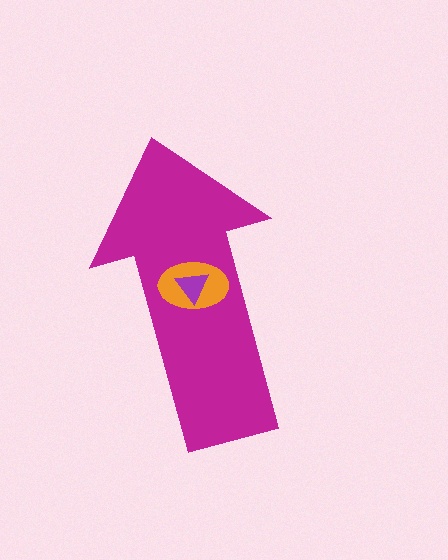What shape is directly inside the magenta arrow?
The orange ellipse.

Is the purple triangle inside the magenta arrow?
Yes.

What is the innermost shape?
The purple triangle.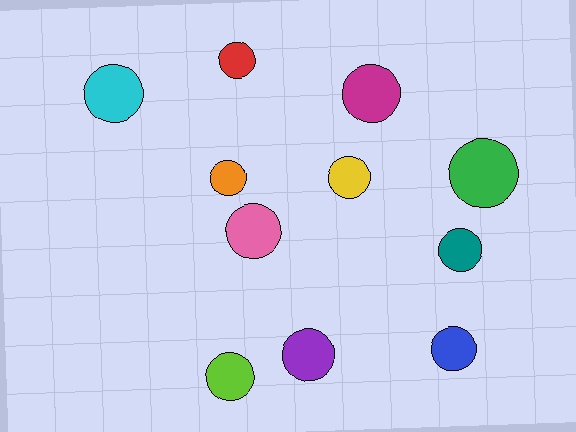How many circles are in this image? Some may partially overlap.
There are 11 circles.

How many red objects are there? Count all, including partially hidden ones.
There is 1 red object.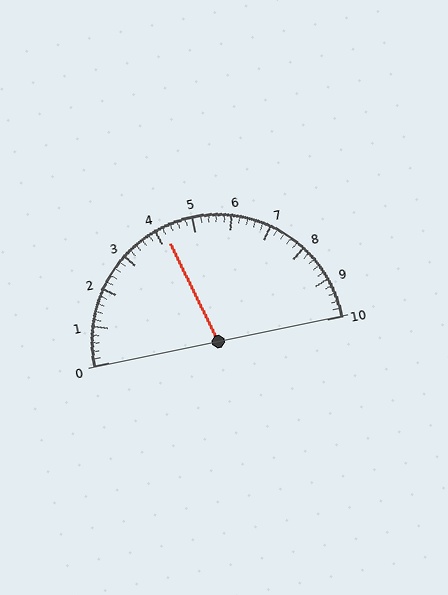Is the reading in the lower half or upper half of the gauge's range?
The reading is in the lower half of the range (0 to 10).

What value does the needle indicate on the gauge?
The needle indicates approximately 4.2.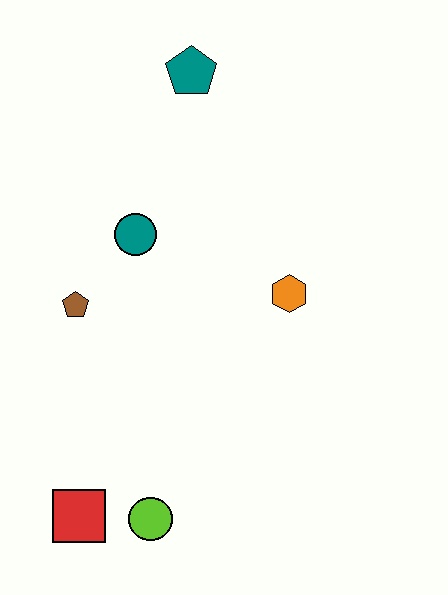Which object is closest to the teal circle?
The brown pentagon is closest to the teal circle.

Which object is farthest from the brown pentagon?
The teal pentagon is farthest from the brown pentagon.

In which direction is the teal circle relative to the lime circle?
The teal circle is above the lime circle.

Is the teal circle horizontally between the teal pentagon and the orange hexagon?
No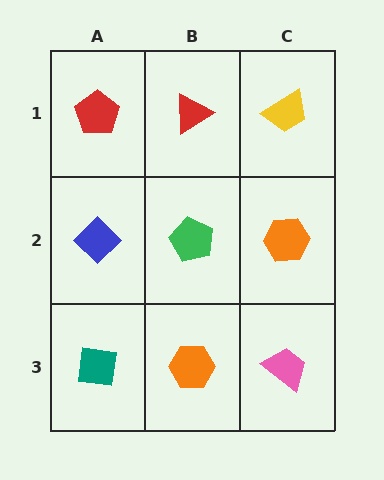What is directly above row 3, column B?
A green pentagon.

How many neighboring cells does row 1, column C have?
2.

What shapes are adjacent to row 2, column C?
A yellow trapezoid (row 1, column C), a pink trapezoid (row 3, column C), a green pentagon (row 2, column B).